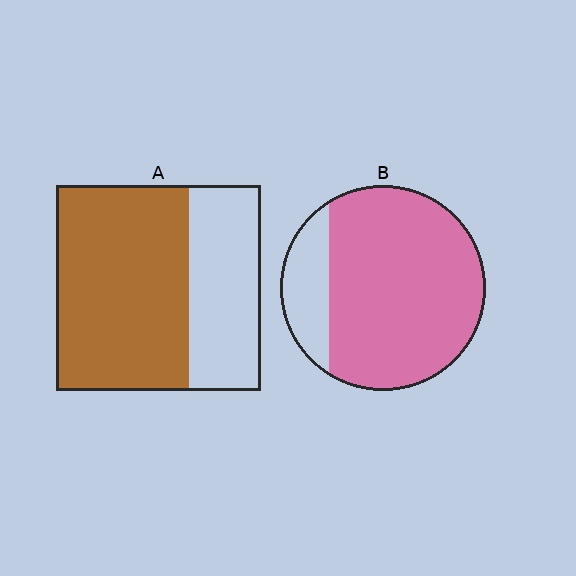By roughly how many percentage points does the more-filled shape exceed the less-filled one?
By roughly 15 percentage points (B over A).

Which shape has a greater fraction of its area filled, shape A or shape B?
Shape B.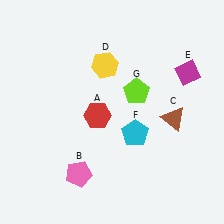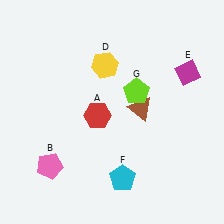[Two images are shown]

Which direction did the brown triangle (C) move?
The brown triangle (C) moved left.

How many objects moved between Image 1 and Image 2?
3 objects moved between the two images.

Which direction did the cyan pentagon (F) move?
The cyan pentagon (F) moved down.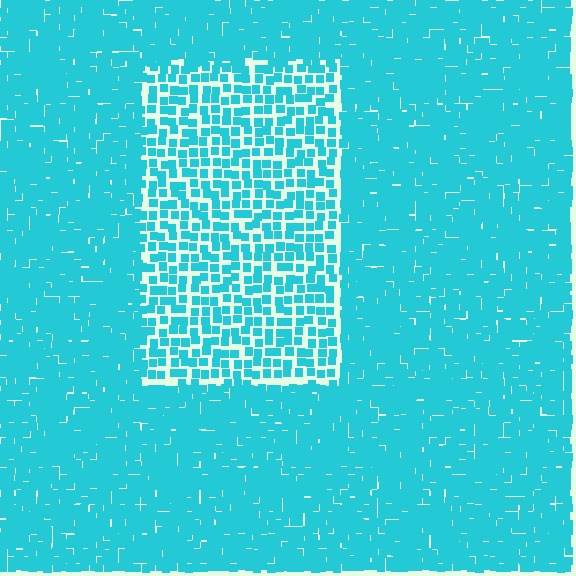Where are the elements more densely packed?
The elements are more densely packed outside the rectangle boundary.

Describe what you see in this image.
The image contains small cyan elements arranged at two different densities. A rectangle-shaped region is visible where the elements are less densely packed than the surrounding area.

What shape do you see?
I see a rectangle.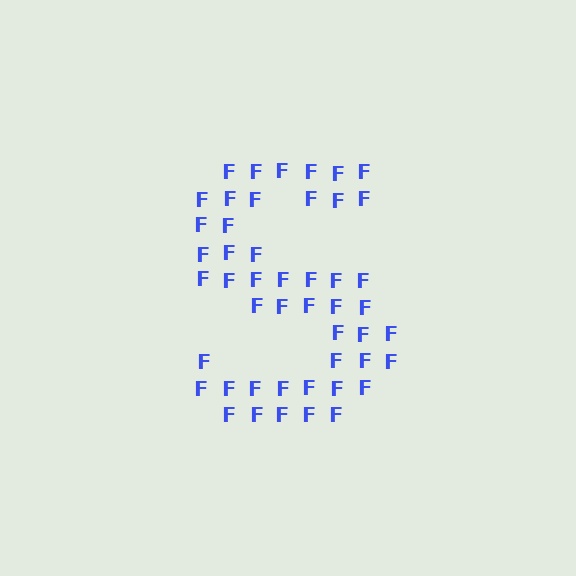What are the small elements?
The small elements are letter F's.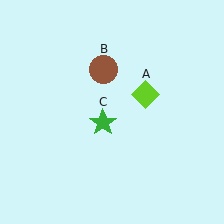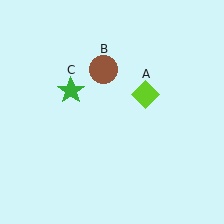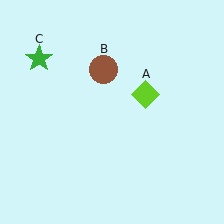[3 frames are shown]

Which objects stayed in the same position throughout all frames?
Lime diamond (object A) and brown circle (object B) remained stationary.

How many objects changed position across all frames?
1 object changed position: green star (object C).